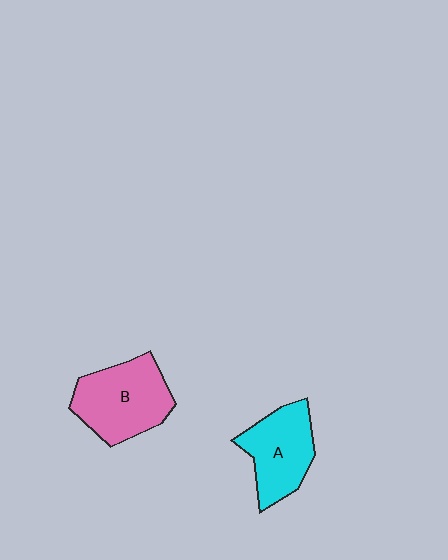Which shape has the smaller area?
Shape A (cyan).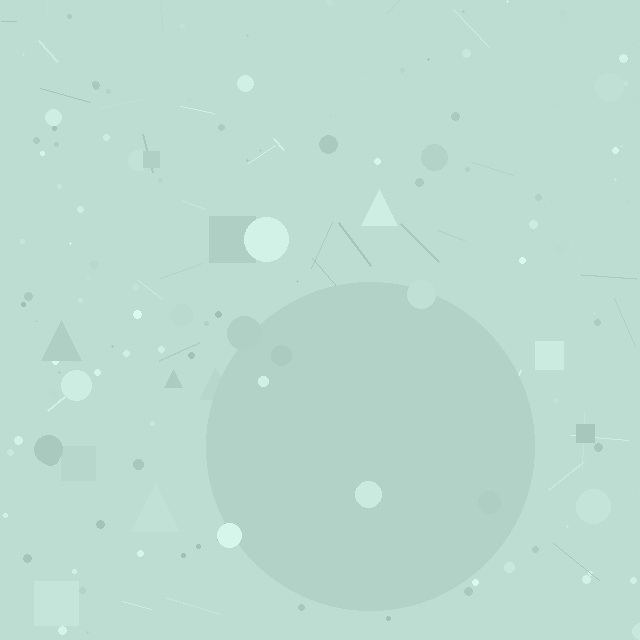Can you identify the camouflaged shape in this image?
The camouflaged shape is a circle.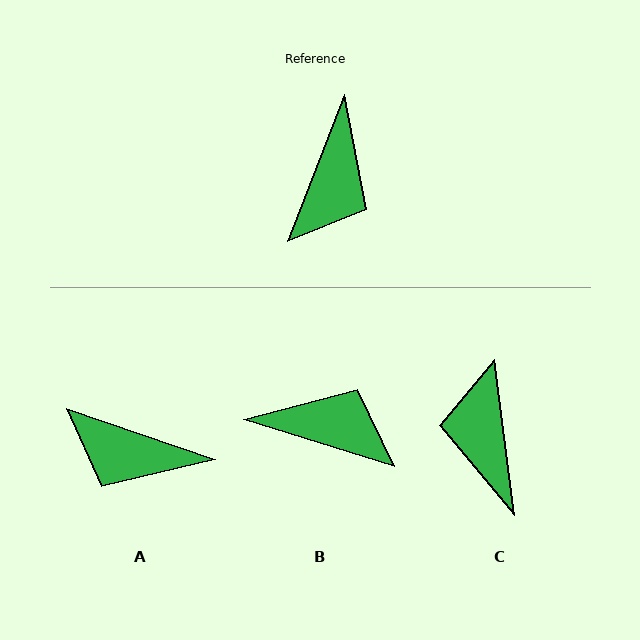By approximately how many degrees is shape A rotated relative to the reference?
Approximately 88 degrees clockwise.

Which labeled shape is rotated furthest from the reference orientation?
C, about 152 degrees away.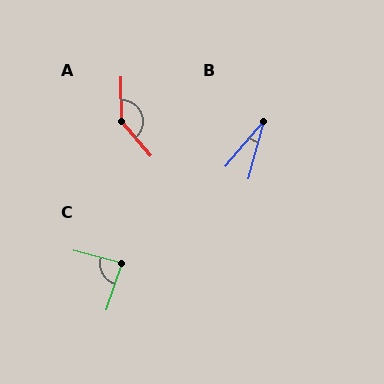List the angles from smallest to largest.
B (25°), C (85°), A (141°).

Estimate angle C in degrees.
Approximately 85 degrees.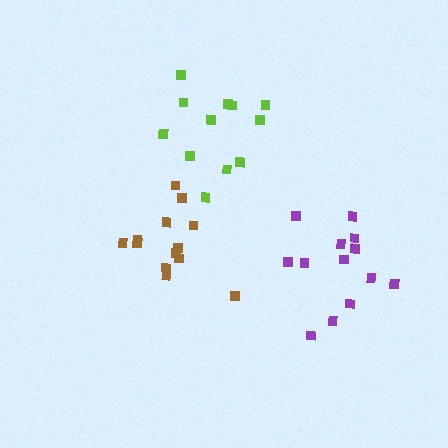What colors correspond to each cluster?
The clusters are colored: purple, brown, lime.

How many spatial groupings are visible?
There are 3 spatial groupings.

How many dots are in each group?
Group 1: 13 dots, Group 2: 13 dots, Group 3: 12 dots (38 total).